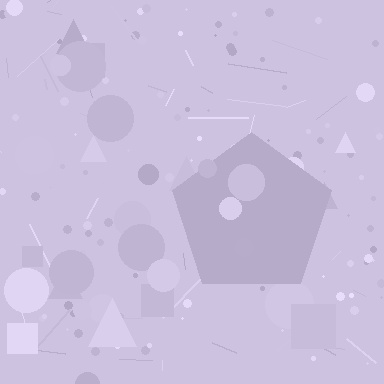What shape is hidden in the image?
A pentagon is hidden in the image.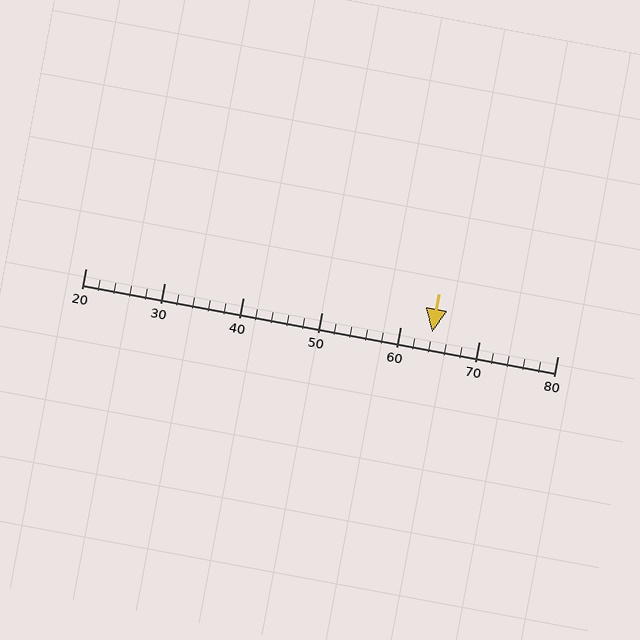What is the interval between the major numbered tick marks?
The major tick marks are spaced 10 units apart.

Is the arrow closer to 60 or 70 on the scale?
The arrow is closer to 60.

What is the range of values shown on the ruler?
The ruler shows values from 20 to 80.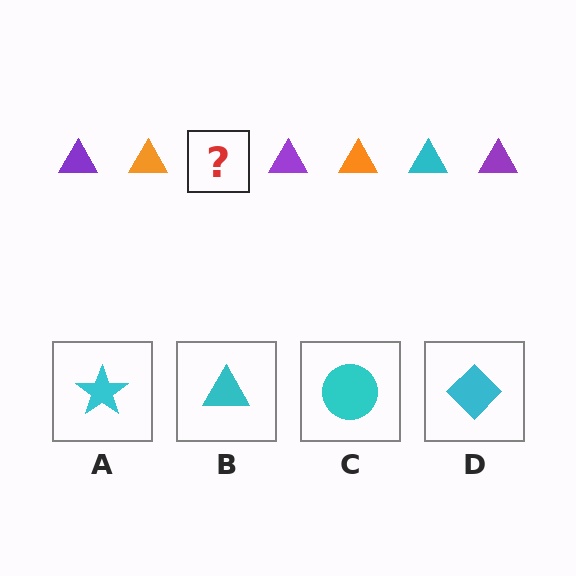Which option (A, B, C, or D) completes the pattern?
B.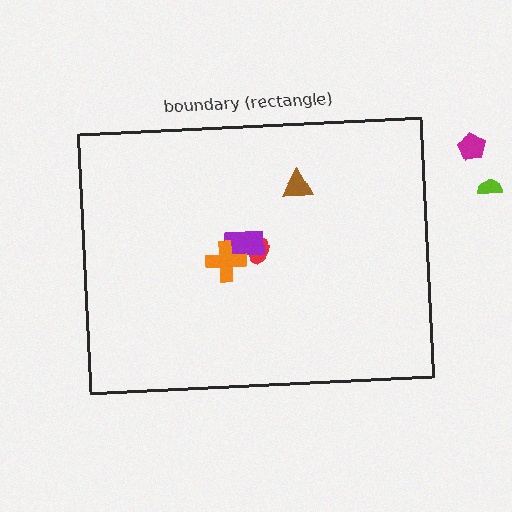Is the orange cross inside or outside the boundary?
Inside.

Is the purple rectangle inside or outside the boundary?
Inside.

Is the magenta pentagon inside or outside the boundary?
Outside.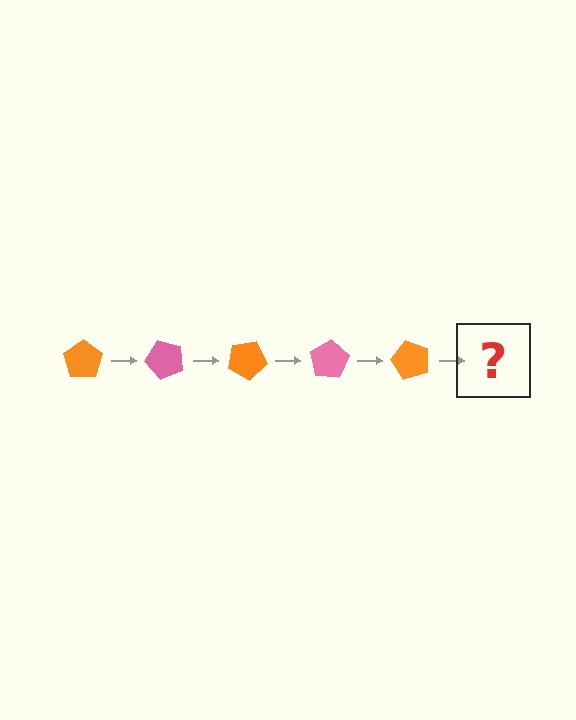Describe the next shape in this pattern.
It should be a pink pentagon, rotated 250 degrees from the start.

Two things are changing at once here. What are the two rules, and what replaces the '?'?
The two rules are that it rotates 50 degrees each step and the color cycles through orange and pink. The '?' should be a pink pentagon, rotated 250 degrees from the start.